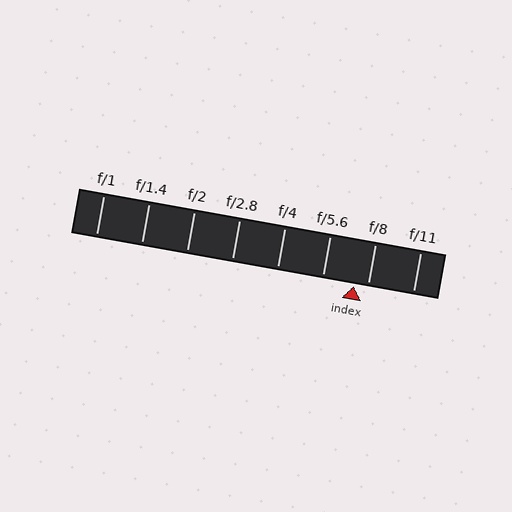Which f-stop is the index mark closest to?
The index mark is closest to f/8.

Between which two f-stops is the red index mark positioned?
The index mark is between f/5.6 and f/8.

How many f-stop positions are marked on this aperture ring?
There are 8 f-stop positions marked.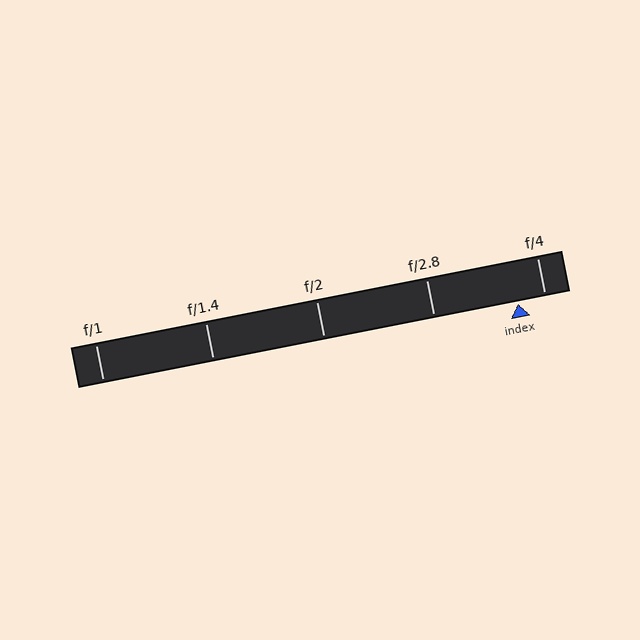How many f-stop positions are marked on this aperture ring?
There are 5 f-stop positions marked.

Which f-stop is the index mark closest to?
The index mark is closest to f/4.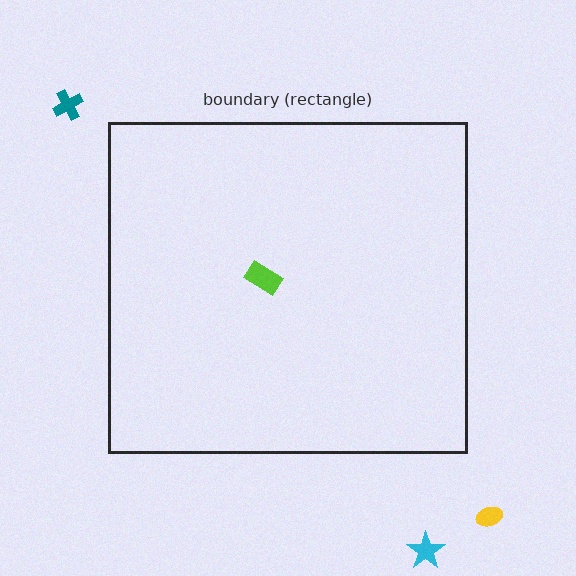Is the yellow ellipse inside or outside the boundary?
Outside.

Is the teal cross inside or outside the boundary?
Outside.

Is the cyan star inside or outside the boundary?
Outside.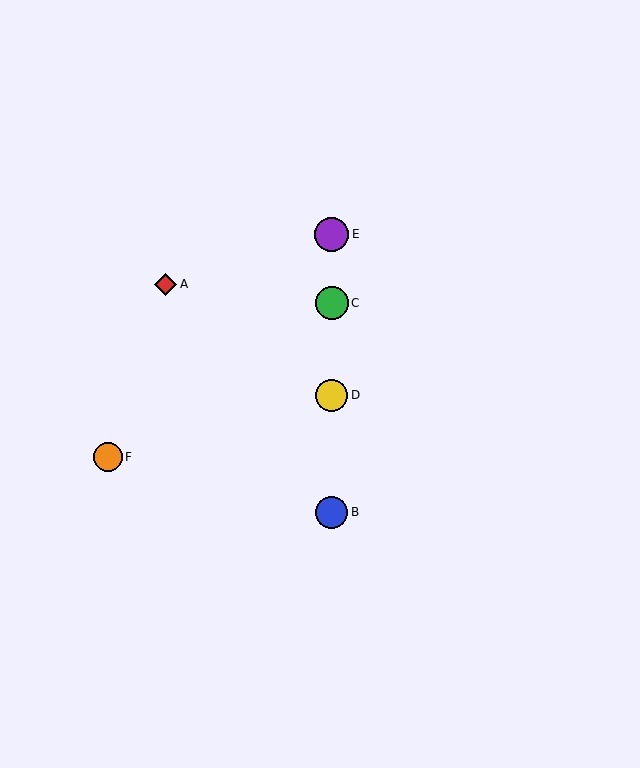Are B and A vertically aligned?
No, B is at x≈332 and A is at x≈165.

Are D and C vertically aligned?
Yes, both are at x≈332.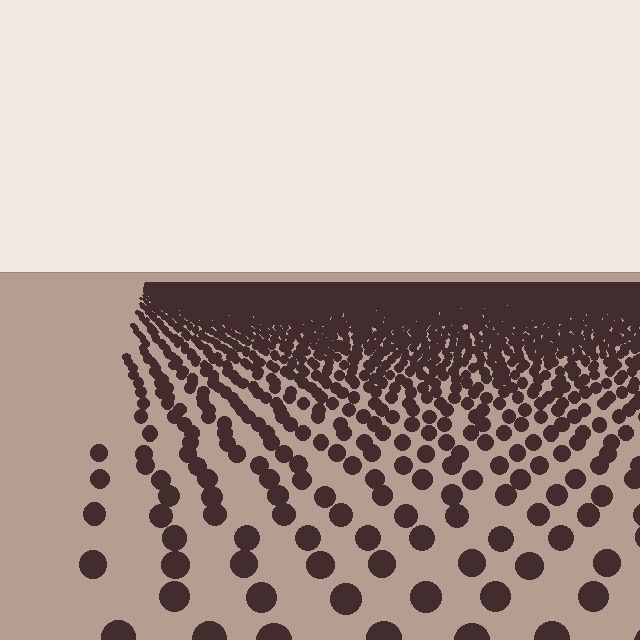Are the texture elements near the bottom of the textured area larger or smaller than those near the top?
Larger. Near the bottom, elements are closer to the viewer and appear at a bigger on-screen size.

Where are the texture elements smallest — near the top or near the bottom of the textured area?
Near the top.